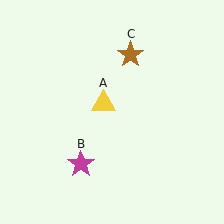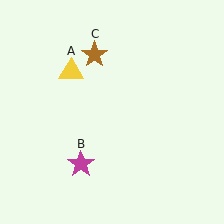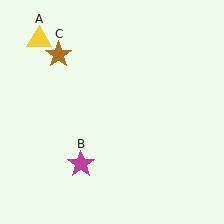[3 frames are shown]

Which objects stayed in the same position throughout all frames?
Magenta star (object B) remained stationary.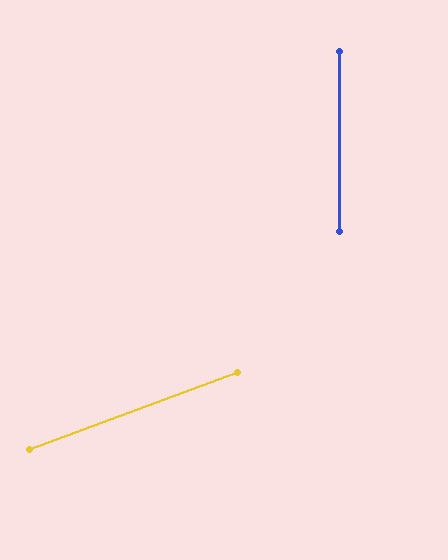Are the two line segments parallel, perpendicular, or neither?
Neither parallel nor perpendicular — they differ by about 70°.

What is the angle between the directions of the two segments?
Approximately 70 degrees.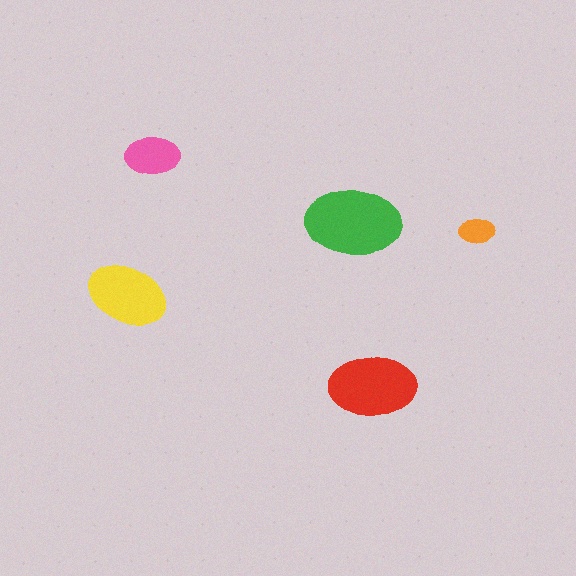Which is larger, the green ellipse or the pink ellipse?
The green one.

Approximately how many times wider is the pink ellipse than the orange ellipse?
About 1.5 times wider.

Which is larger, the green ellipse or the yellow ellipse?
The green one.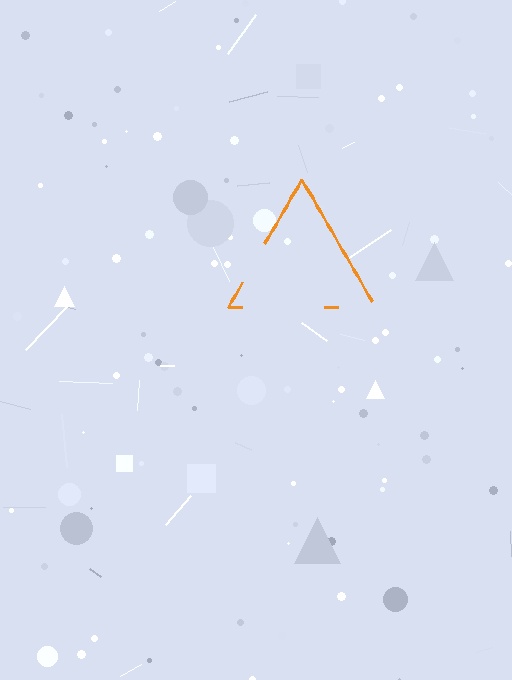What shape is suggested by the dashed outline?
The dashed outline suggests a triangle.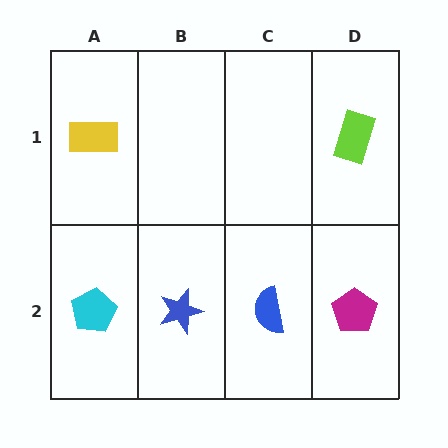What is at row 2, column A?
A cyan pentagon.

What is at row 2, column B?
A blue star.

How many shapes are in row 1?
2 shapes.